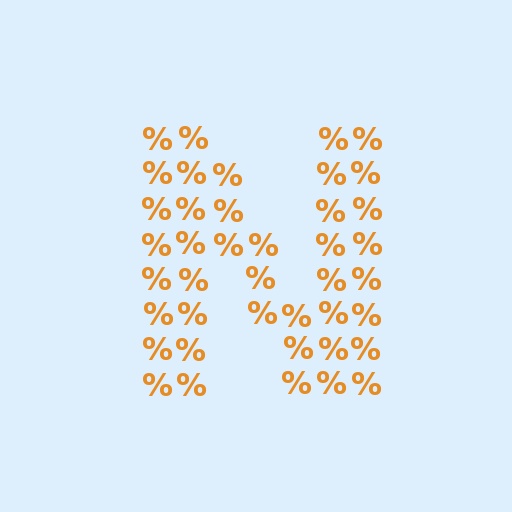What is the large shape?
The large shape is the letter N.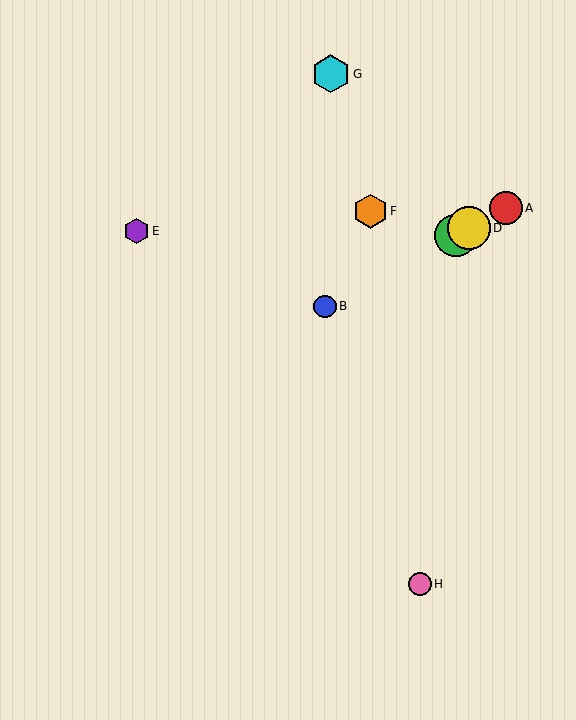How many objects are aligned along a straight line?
4 objects (A, B, C, D) are aligned along a straight line.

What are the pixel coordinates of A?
Object A is at (506, 208).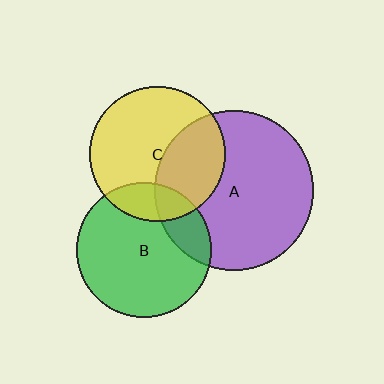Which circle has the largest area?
Circle A (purple).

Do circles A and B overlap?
Yes.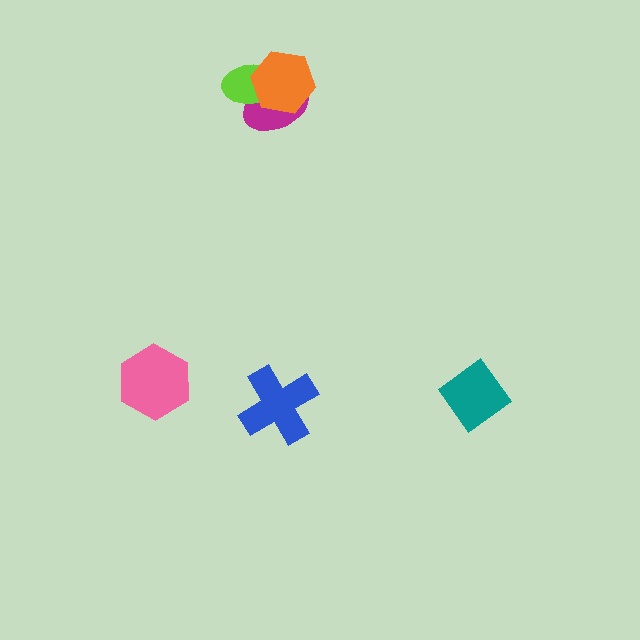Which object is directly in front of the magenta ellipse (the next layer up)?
The lime ellipse is directly in front of the magenta ellipse.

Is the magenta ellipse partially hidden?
Yes, it is partially covered by another shape.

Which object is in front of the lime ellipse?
The orange hexagon is in front of the lime ellipse.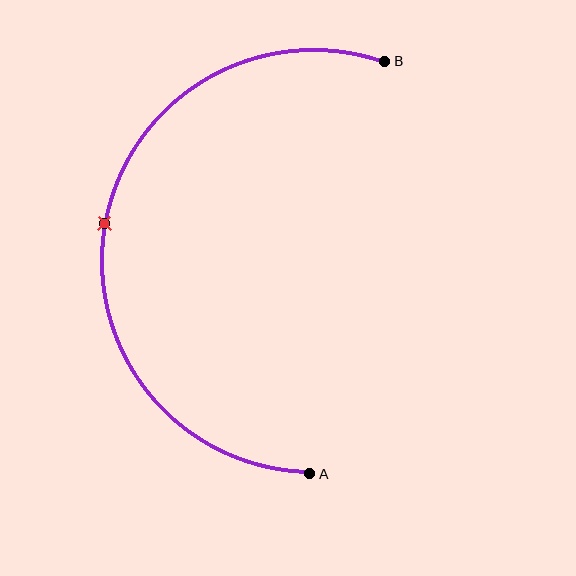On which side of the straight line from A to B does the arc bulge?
The arc bulges to the left of the straight line connecting A and B.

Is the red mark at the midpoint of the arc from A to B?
Yes. The red mark lies on the arc at equal arc-length from both A and B — it is the arc midpoint.